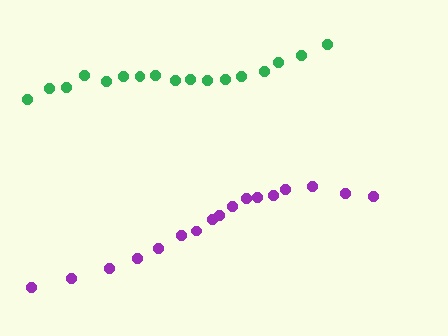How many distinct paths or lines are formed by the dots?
There are 2 distinct paths.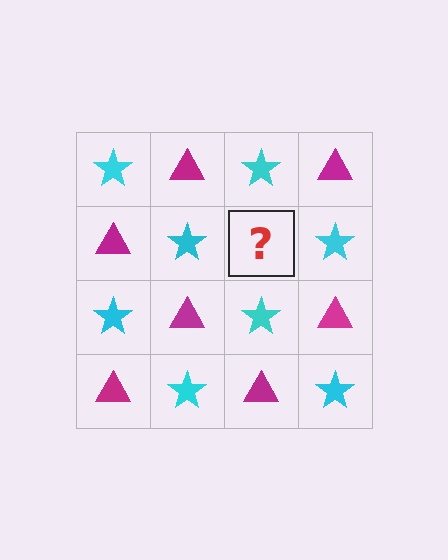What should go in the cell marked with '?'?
The missing cell should contain a magenta triangle.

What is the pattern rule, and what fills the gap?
The rule is that it alternates cyan star and magenta triangle in a checkerboard pattern. The gap should be filled with a magenta triangle.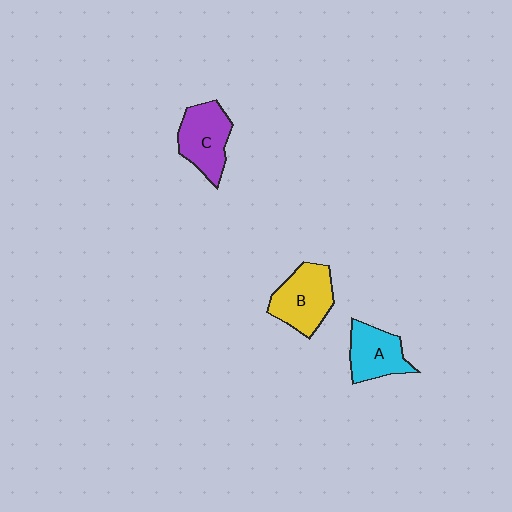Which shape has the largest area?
Shape B (yellow).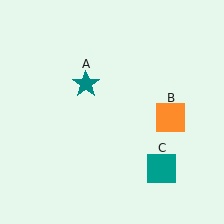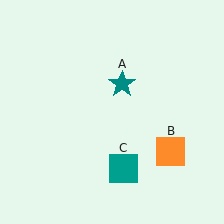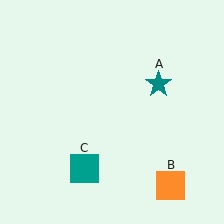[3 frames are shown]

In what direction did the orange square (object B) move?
The orange square (object B) moved down.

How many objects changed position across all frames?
3 objects changed position: teal star (object A), orange square (object B), teal square (object C).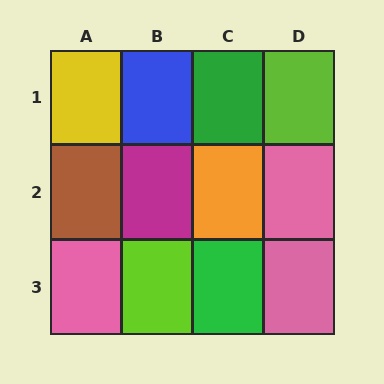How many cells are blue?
1 cell is blue.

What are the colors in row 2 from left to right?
Brown, magenta, orange, pink.